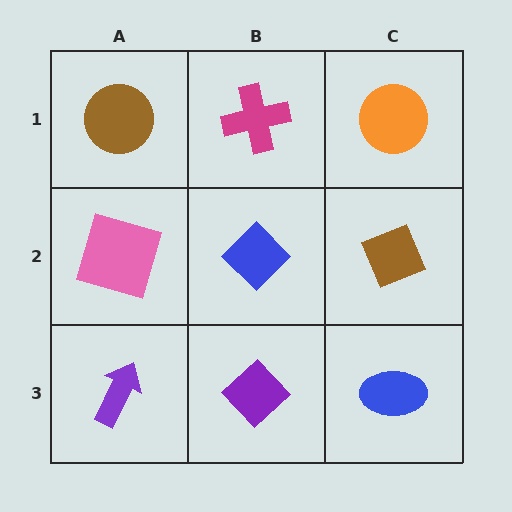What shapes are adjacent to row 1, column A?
A pink square (row 2, column A), a magenta cross (row 1, column B).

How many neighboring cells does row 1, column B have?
3.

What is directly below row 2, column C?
A blue ellipse.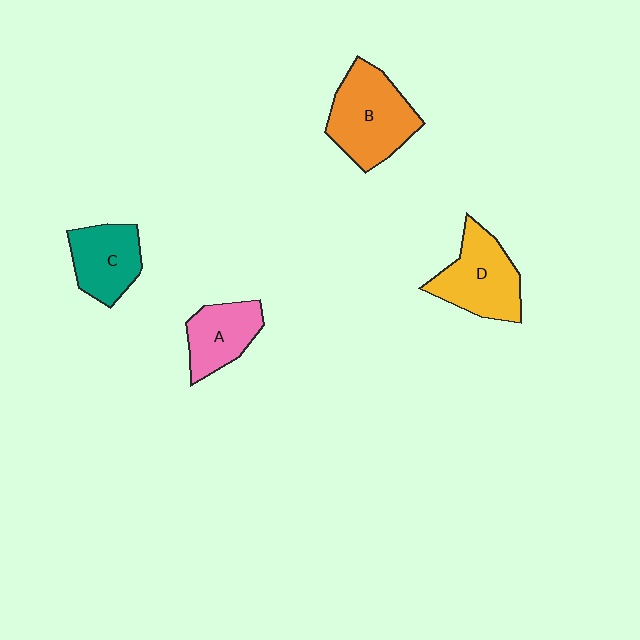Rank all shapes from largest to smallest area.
From largest to smallest: B (orange), D (yellow), C (teal), A (pink).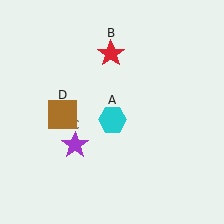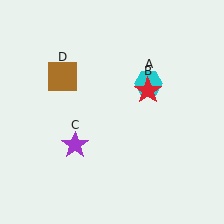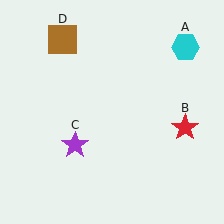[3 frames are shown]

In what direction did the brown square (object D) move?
The brown square (object D) moved up.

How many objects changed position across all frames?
3 objects changed position: cyan hexagon (object A), red star (object B), brown square (object D).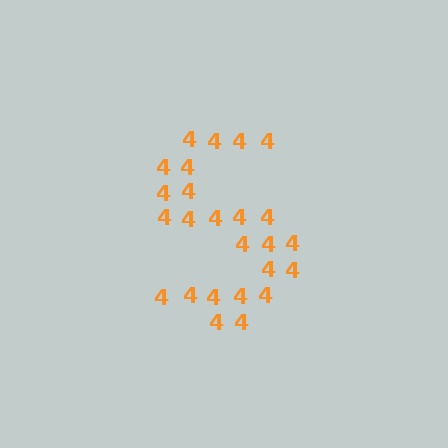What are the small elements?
The small elements are digit 4's.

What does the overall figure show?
The overall figure shows the letter S.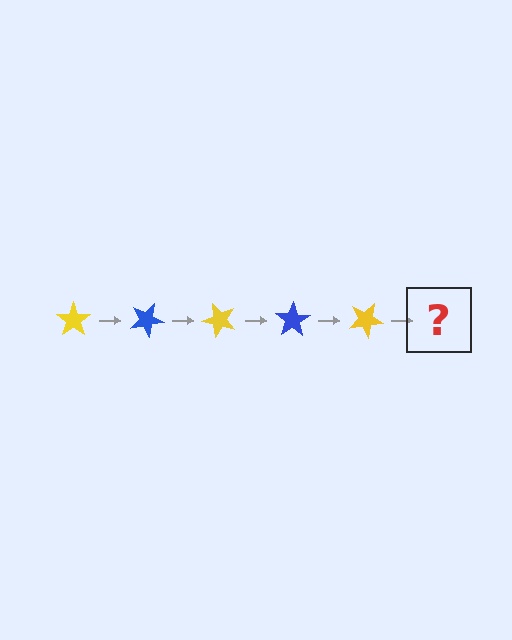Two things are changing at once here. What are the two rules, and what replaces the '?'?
The two rules are that it rotates 25 degrees each step and the color cycles through yellow and blue. The '?' should be a blue star, rotated 125 degrees from the start.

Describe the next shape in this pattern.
It should be a blue star, rotated 125 degrees from the start.